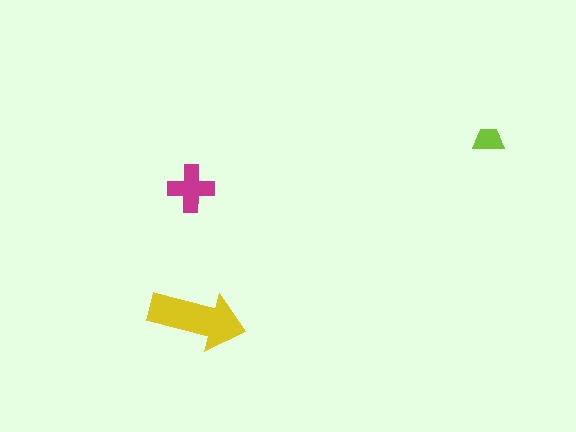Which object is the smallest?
The lime trapezoid.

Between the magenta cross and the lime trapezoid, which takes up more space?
The magenta cross.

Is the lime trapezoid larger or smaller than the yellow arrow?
Smaller.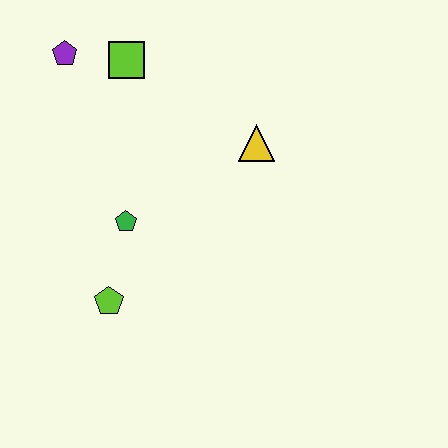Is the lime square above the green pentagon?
Yes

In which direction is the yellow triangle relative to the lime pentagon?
The yellow triangle is above the lime pentagon.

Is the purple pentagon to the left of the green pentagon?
Yes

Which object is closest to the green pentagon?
The lime pentagon is closest to the green pentagon.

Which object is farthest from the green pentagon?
The purple pentagon is farthest from the green pentagon.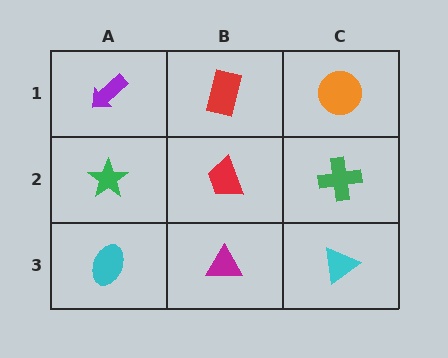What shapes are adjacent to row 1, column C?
A green cross (row 2, column C), a red rectangle (row 1, column B).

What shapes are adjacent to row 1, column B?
A red trapezoid (row 2, column B), a purple arrow (row 1, column A), an orange circle (row 1, column C).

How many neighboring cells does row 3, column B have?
3.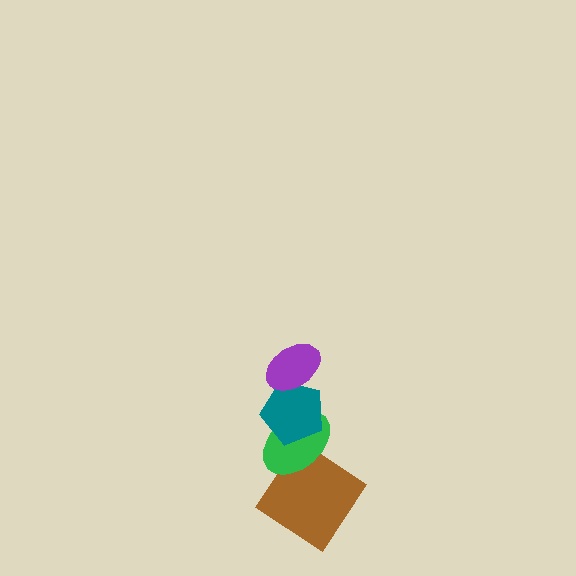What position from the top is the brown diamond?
The brown diamond is 4th from the top.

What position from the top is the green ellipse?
The green ellipse is 3rd from the top.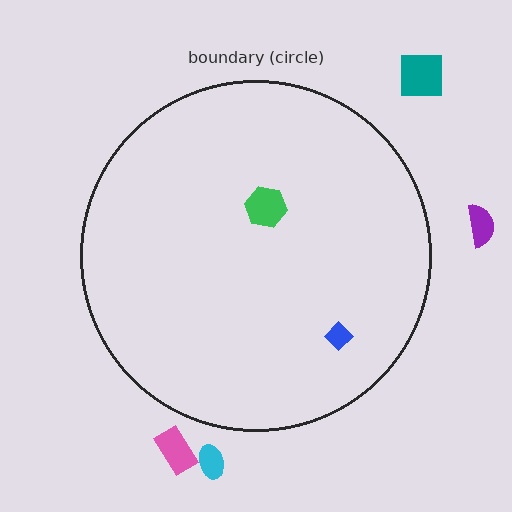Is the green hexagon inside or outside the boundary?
Inside.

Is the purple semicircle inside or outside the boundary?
Outside.